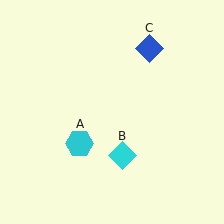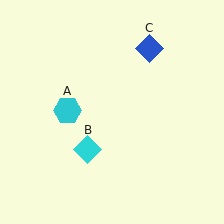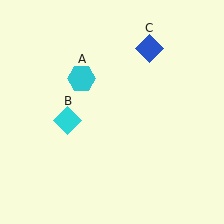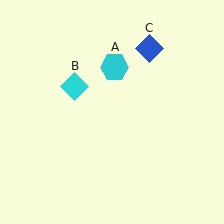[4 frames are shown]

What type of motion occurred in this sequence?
The cyan hexagon (object A), cyan diamond (object B) rotated clockwise around the center of the scene.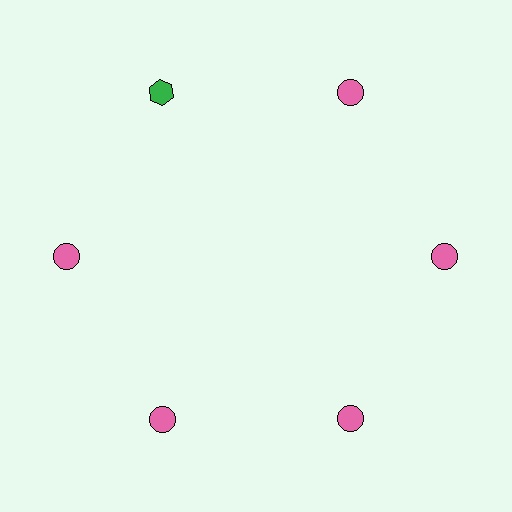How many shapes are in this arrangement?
There are 6 shapes arranged in a ring pattern.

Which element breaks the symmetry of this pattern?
The green hexagon at roughly the 11 o'clock position breaks the symmetry. All other shapes are pink circles.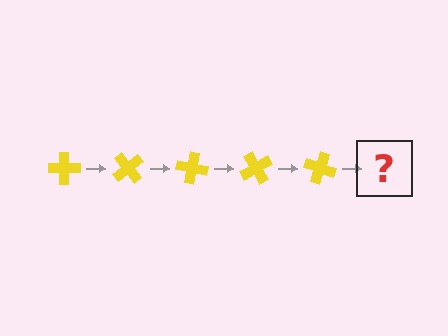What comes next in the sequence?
The next element should be a yellow cross rotated 250 degrees.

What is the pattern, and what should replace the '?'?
The pattern is that the cross rotates 50 degrees each step. The '?' should be a yellow cross rotated 250 degrees.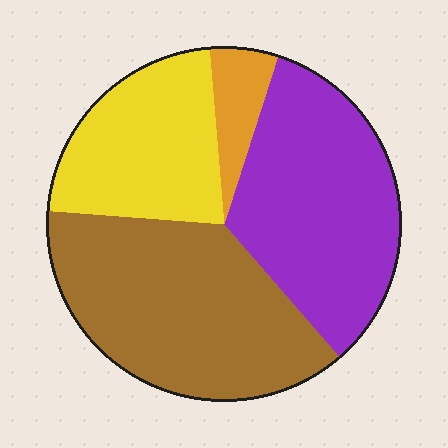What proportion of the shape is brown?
Brown takes up about three eighths (3/8) of the shape.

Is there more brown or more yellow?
Brown.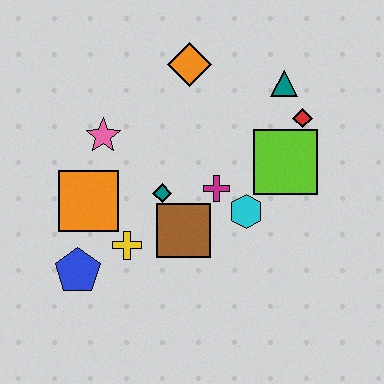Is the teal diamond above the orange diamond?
No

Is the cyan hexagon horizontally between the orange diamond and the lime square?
Yes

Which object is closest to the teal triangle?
The red diamond is closest to the teal triangle.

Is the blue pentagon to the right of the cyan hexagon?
No